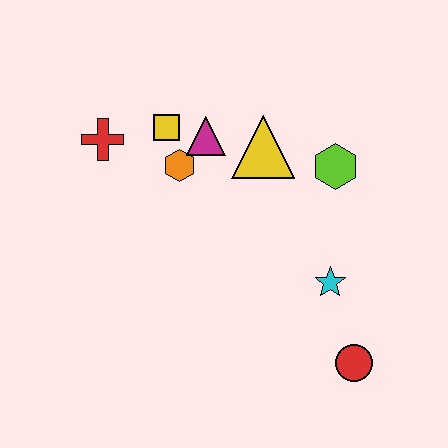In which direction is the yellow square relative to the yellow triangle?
The yellow square is to the left of the yellow triangle.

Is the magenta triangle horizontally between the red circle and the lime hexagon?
No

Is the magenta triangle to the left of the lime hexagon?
Yes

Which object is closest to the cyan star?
The red circle is closest to the cyan star.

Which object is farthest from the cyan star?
The red cross is farthest from the cyan star.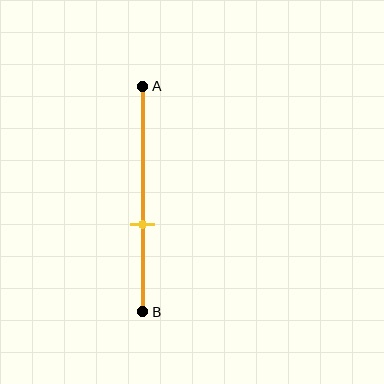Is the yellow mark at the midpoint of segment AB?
No, the mark is at about 60% from A, not at the 50% midpoint.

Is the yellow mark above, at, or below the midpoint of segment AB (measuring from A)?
The yellow mark is below the midpoint of segment AB.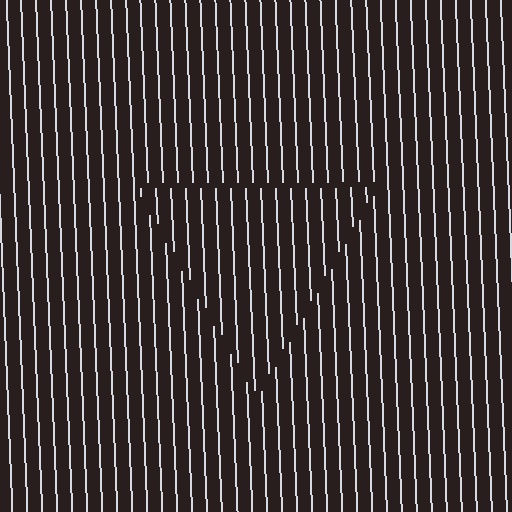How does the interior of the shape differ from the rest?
The interior of the shape contains the same grating, shifted by half a period — the contour is defined by the phase discontinuity where line-ends from the inner and outer gratings abut.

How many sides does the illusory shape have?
3 sides — the line-ends trace a triangle.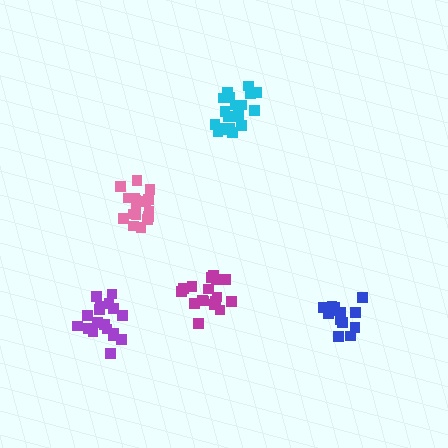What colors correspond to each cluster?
The clusters are colored: magenta, pink, blue, cyan, purple.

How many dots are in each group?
Group 1: 18 dots, Group 2: 17 dots, Group 3: 14 dots, Group 4: 20 dots, Group 5: 18 dots (87 total).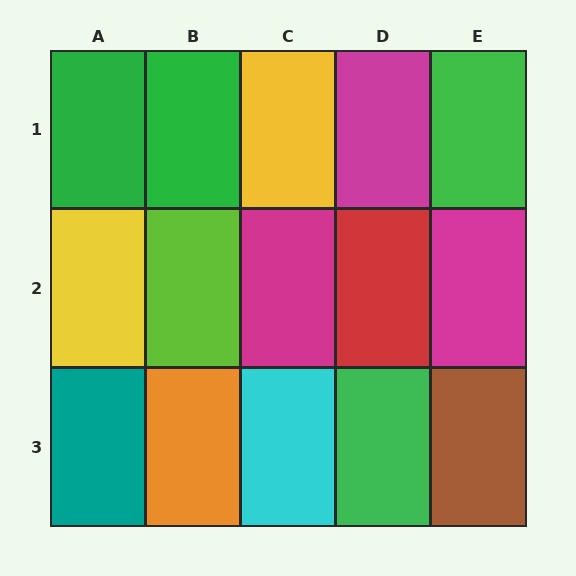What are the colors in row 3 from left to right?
Teal, orange, cyan, green, brown.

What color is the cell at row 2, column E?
Magenta.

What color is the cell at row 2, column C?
Magenta.